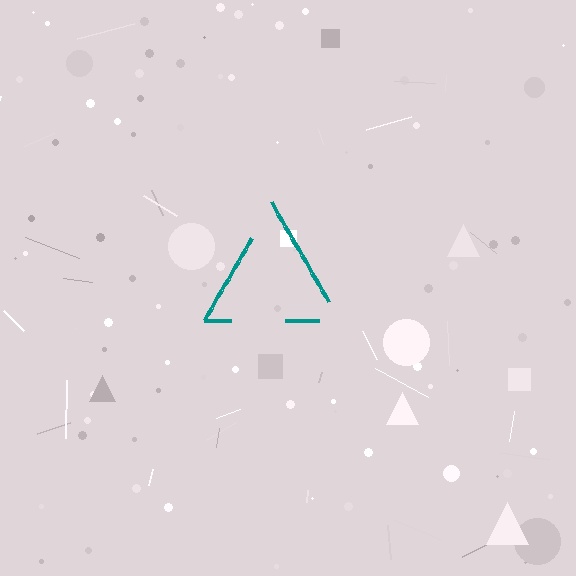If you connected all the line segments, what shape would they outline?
They would outline a triangle.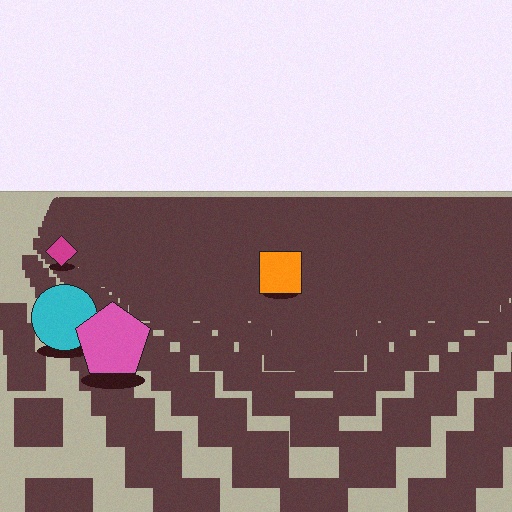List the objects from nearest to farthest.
From nearest to farthest: the pink pentagon, the cyan circle, the orange square, the magenta diamond.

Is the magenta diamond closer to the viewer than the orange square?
No. The orange square is closer — you can tell from the texture gradient: the ground texture is coarser near it.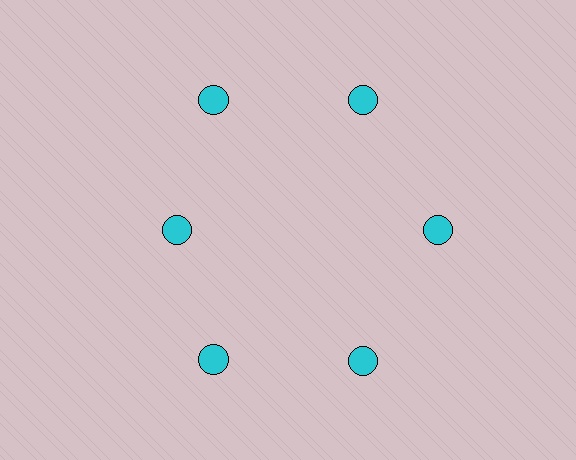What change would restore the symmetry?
The symmetry would be restored by moving it outward, back onto the ring so that all 6 circles sit at equal angles and equal distance from the center.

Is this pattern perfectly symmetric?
No. The 6 cyan circles are arranged in a ring, but one element near the 9 o'clock position is pulled inward toward the center, breaking the 6-fold rotational symmetry.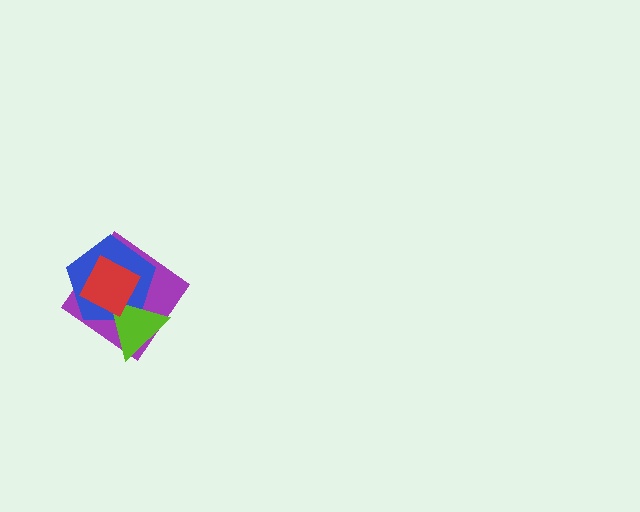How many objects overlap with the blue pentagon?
3 objects overlap with the blue pentagon.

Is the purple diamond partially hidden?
Yes, it is partially covered by another shape.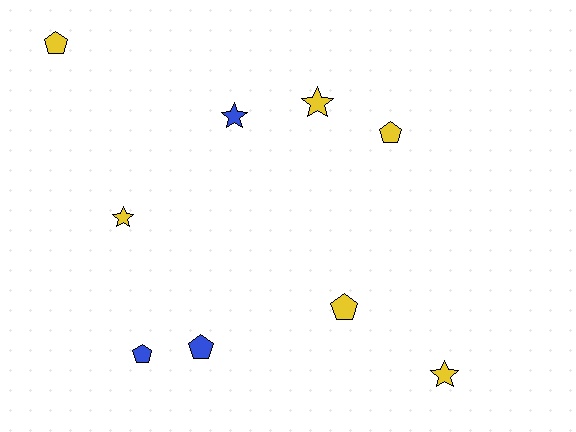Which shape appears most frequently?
Pentagon, with 5 objects.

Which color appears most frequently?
Yellow, with 6 objects.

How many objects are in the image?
There are 9 objects.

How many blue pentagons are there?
There are 2 blue pentagons.